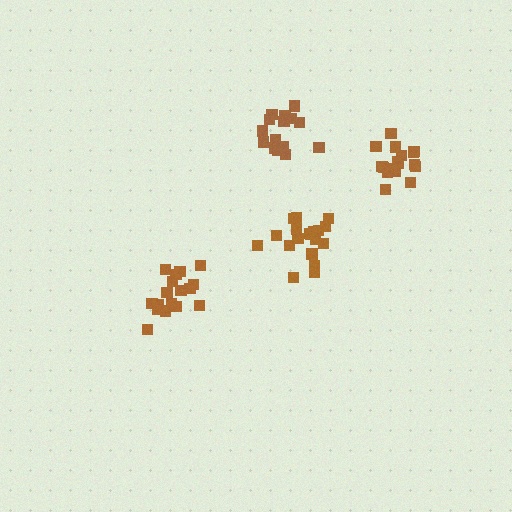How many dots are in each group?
Group 1: 17 dots, Group 2: 19 dots, Group 3: 15 dots, Group 4: 17 dots (68 total).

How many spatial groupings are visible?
There are 4 spatial groupings.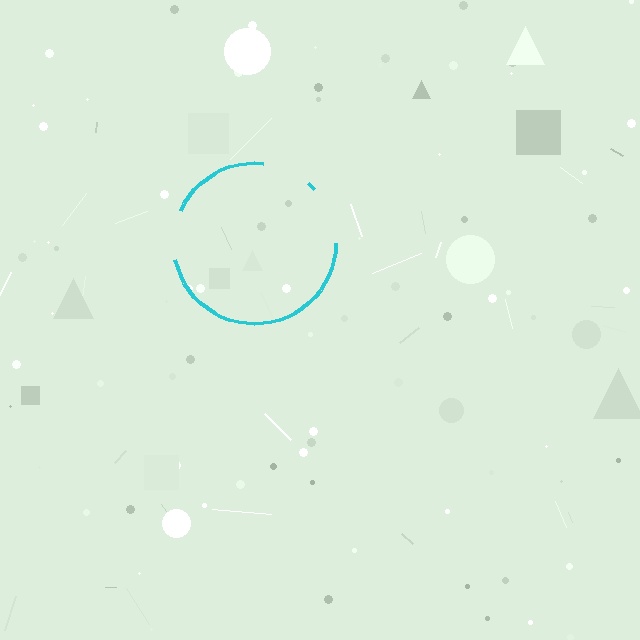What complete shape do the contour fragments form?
The contour fragments form a circle.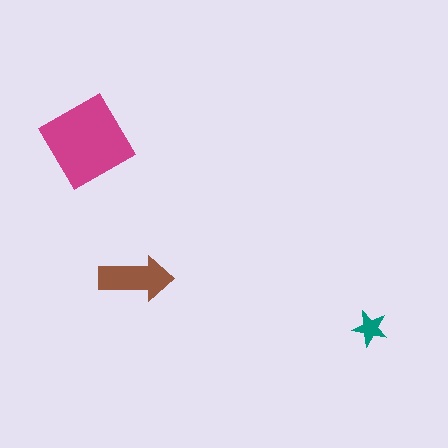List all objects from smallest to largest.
The teal star, the brown arrow, the magenta diamond.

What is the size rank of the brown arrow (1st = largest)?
2nd.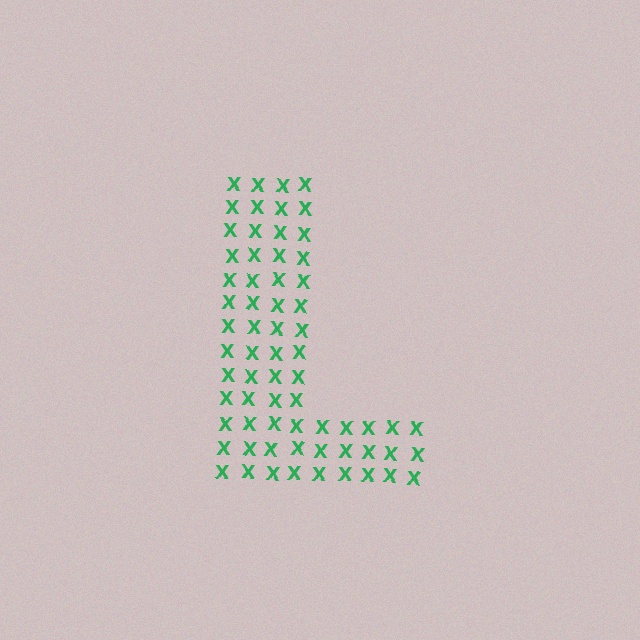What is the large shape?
The large shape is the letter L.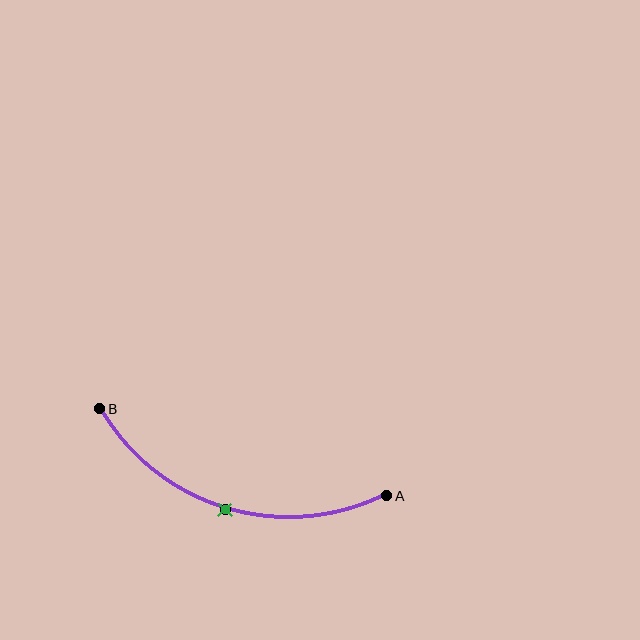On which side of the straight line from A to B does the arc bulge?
The arc bulges below the straight line connecting A and B.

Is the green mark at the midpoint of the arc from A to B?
Yes. The green mark lies on the arc at equal arc-length from both A and B — it is the arc midpoint.